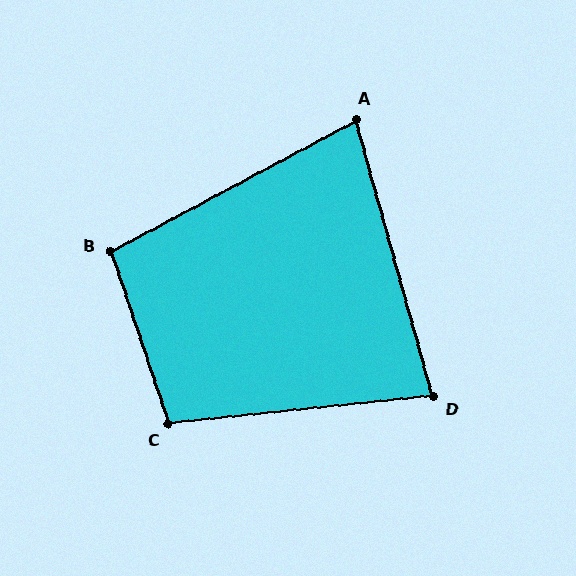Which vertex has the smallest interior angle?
A, at approximately 77 degrees.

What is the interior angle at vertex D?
Approximately 80 degrees (acute).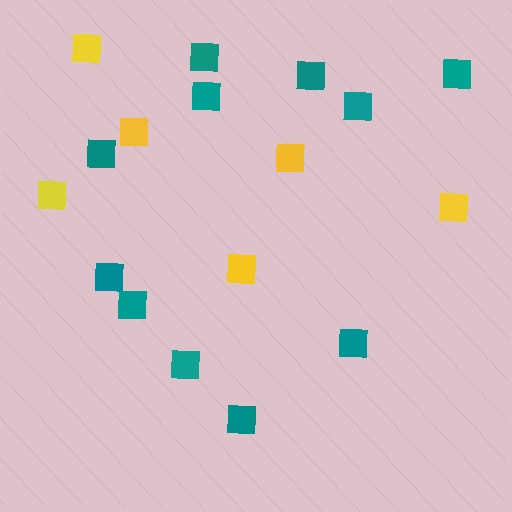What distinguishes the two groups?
There are 2 groups: one group of teal squares (11) and one group of yellow squares (6).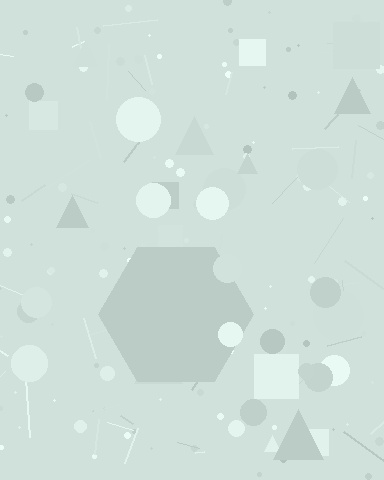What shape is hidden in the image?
A hexagon is hidden in the image.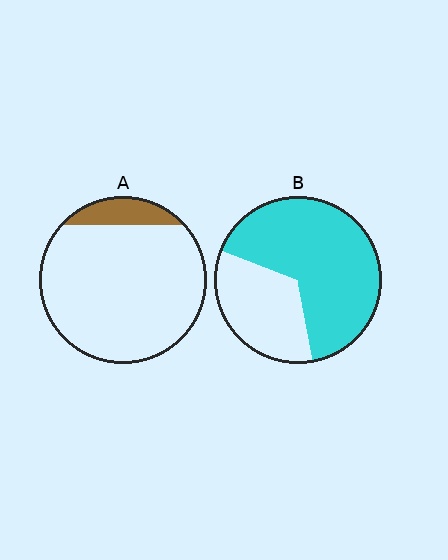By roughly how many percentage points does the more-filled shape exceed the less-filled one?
By roughly 55 percentage points (B over A).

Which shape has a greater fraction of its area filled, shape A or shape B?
Shape B.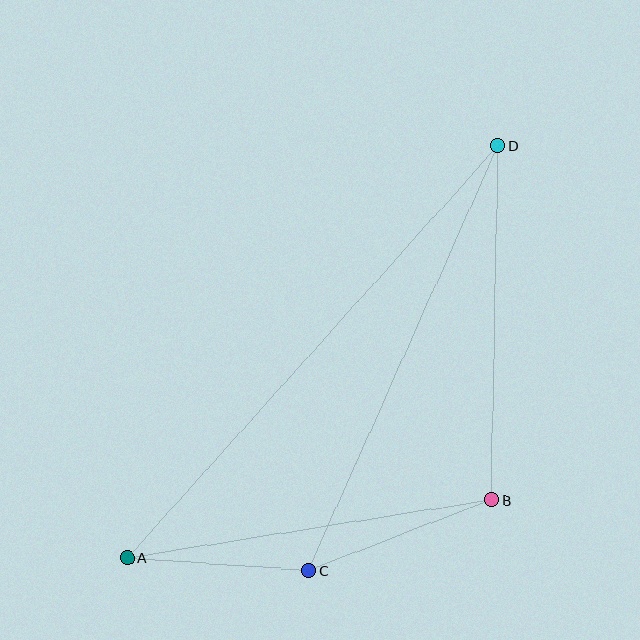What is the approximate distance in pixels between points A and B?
The distance between A and B is approximately 369 pixels.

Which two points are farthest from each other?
Points A and D are farthest from each other.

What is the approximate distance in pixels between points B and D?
The distance between B and D is approximately 355 pixels.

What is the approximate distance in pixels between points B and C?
The distance between B and C is approximately 196 pixels.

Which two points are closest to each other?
Points A and C are closest to each other.